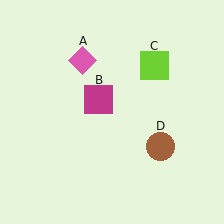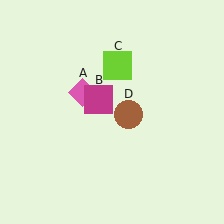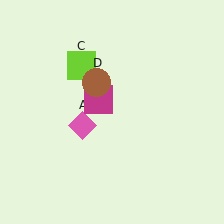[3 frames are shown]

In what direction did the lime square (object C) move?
The lime square (object C) moved left.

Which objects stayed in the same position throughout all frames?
Magenta square (object B) remained stationary.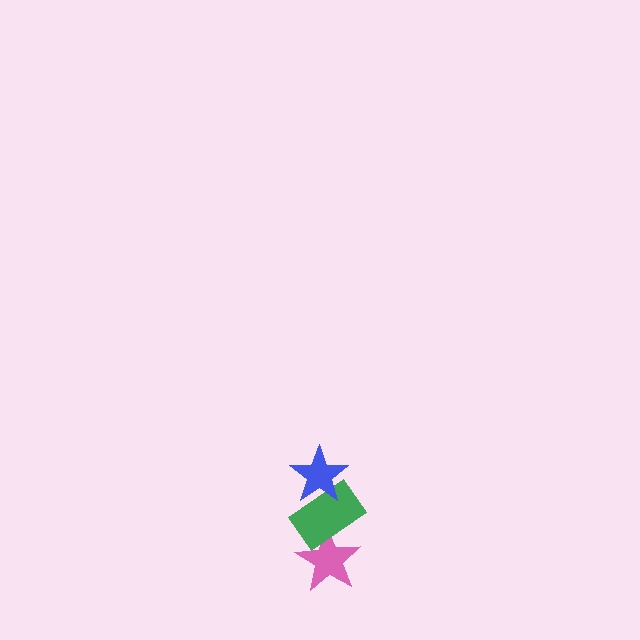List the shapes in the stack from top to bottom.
From top to bottom: the blue star, the green rectangle, the pink star.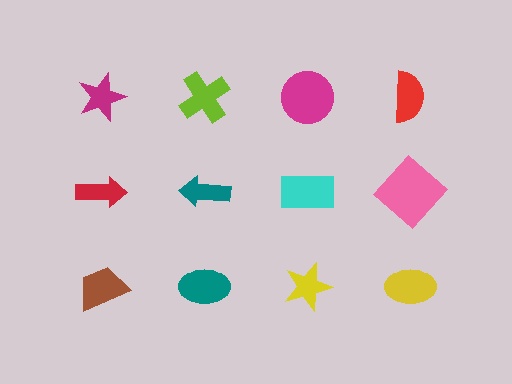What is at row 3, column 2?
A teal ellipse.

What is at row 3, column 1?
A brown trapezoid.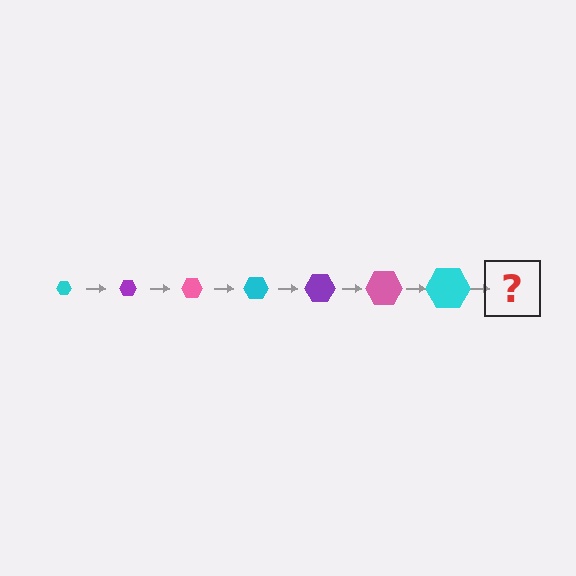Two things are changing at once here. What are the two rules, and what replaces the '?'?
The two rules are that the hexagon grows larger each step and the color cycles through cyan, purple, and pink. The '?' should be a purple hexagon, larger than the previous one.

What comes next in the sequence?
The next element should be a purple hexagon, larger than the previous one.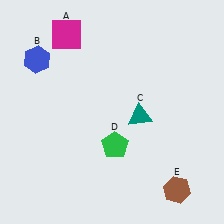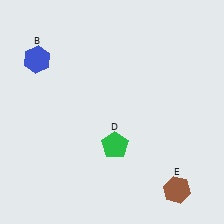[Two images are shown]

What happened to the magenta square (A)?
The magenta square (A) was removed in Image 2. It was in the top-left area of Image 1.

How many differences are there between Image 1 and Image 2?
There are 2 differences between the two images.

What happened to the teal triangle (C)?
The teal triangle (C) was removed in Image 2. It was in the bottom-right area of Image 1.